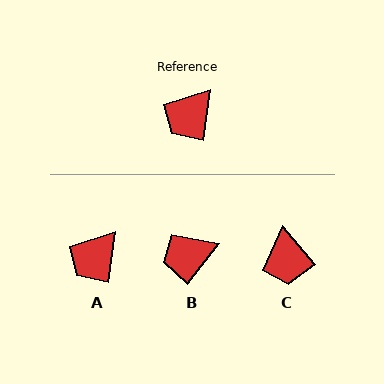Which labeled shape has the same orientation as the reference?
A.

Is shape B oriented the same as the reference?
No, it is off by about 30 degrees.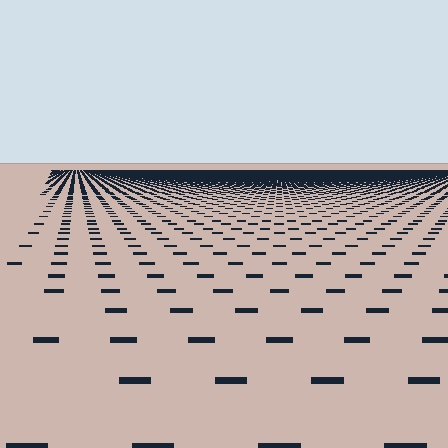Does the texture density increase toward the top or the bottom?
Density increases toward the top.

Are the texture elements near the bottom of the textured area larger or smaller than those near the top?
Larger. Near the bottom, elements are closer to the viewer and appear at a bigger on-screen size.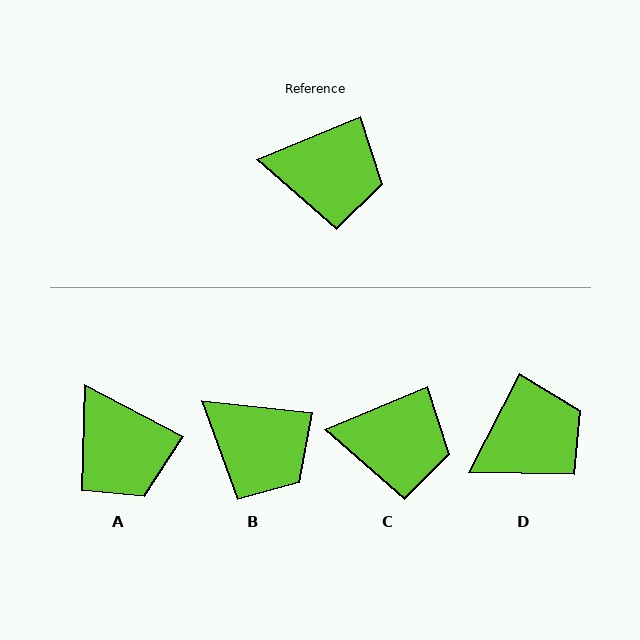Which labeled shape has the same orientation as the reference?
C.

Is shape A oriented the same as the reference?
No, it is off by about 50 degrees.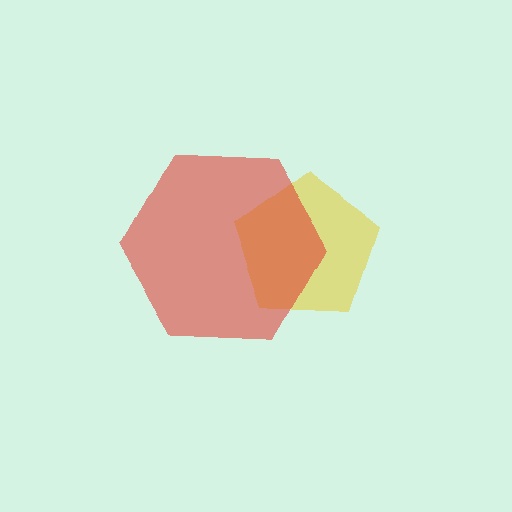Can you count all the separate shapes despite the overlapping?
Yes, there are 2 separate shapes.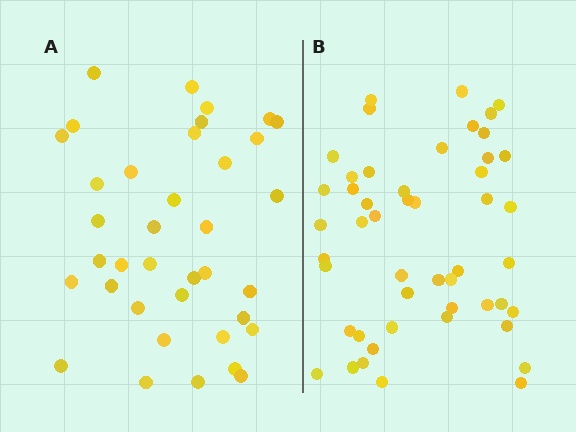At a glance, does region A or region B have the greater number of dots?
Region B (the right region) has more dots.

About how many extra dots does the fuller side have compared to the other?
Region B has roughly 12 or so more dots than region A.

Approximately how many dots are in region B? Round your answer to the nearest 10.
About 50 dots. (The exact count is 49, which rounds to 50.)